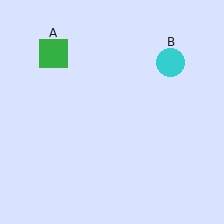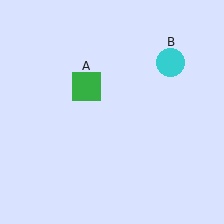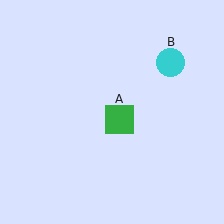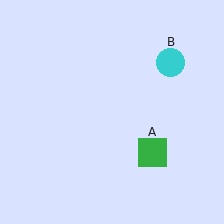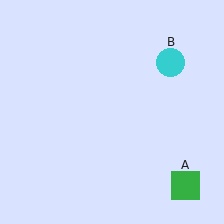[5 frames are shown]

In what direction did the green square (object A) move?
The green square (object A) moved down and to the right.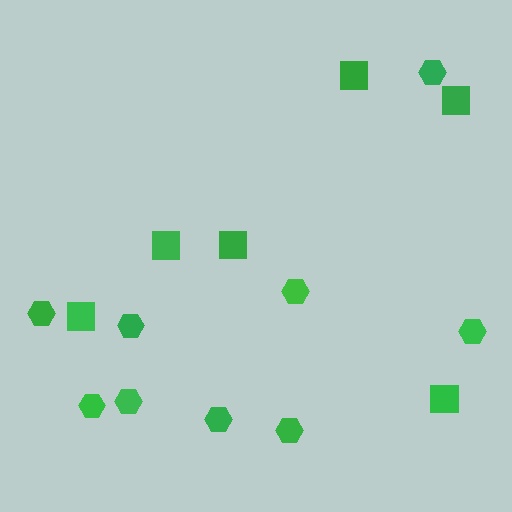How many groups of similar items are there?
There are 2 groups: one group of hexagons (9) and one group of squares (6).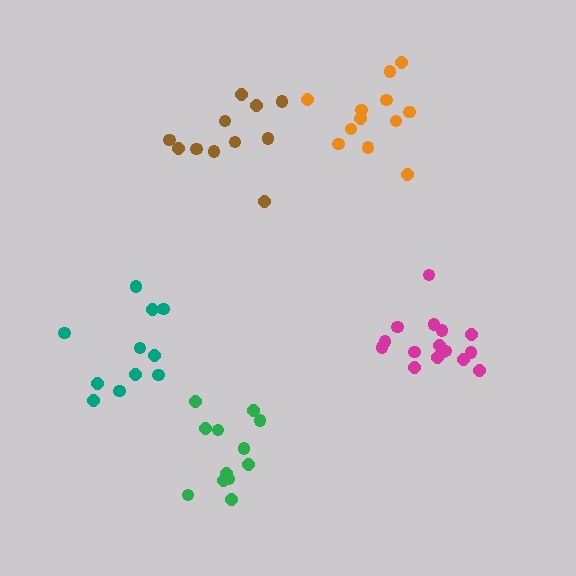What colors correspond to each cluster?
The clusters are colored: magenta, teal, green, brown, orange.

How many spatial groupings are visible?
There are 5 spatial groupings.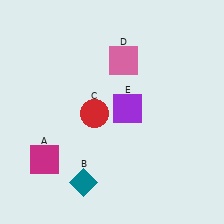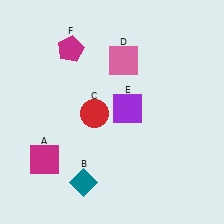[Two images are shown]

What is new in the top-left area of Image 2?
A magenta pentagon (F) was added in the top-left area of Image 2.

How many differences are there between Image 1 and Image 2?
There is 1 difference between the two images.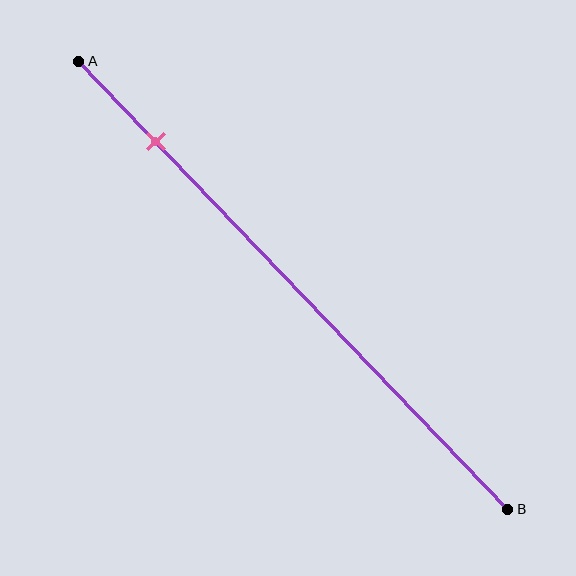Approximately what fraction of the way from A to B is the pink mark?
The pink mark is approximately 20% of the way from A to B.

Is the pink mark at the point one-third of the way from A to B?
No, the mark is at about 20% from A, not at the 33% one-third point.